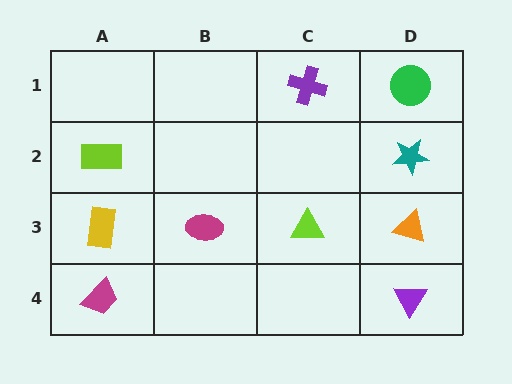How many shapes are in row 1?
2 shapes.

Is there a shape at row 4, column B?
No, that cell is empty.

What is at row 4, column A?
A magenta trapezoid.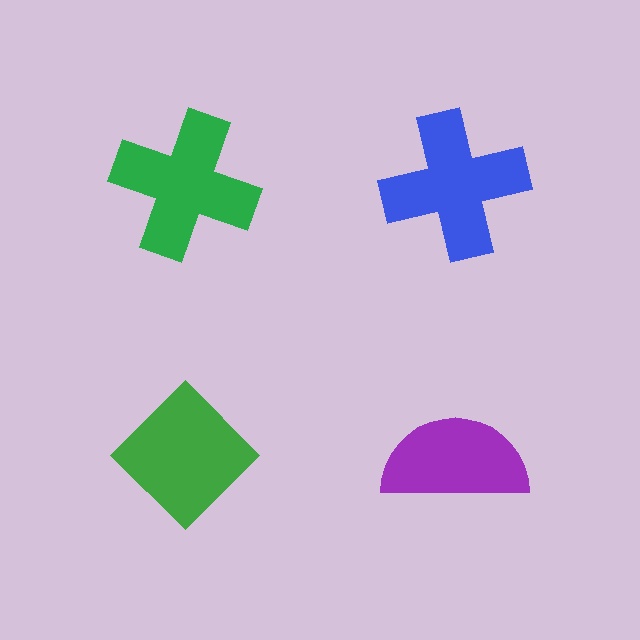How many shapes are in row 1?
2 shapes.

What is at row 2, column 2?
A purple semicircle.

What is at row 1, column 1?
A green cross.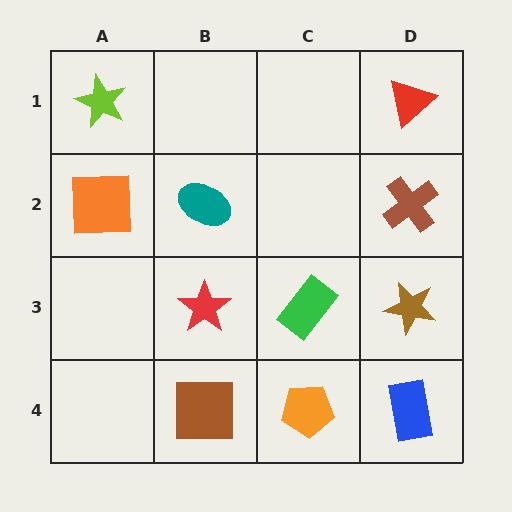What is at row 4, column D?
A blue rectangle.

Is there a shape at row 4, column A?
No, that cell is empty.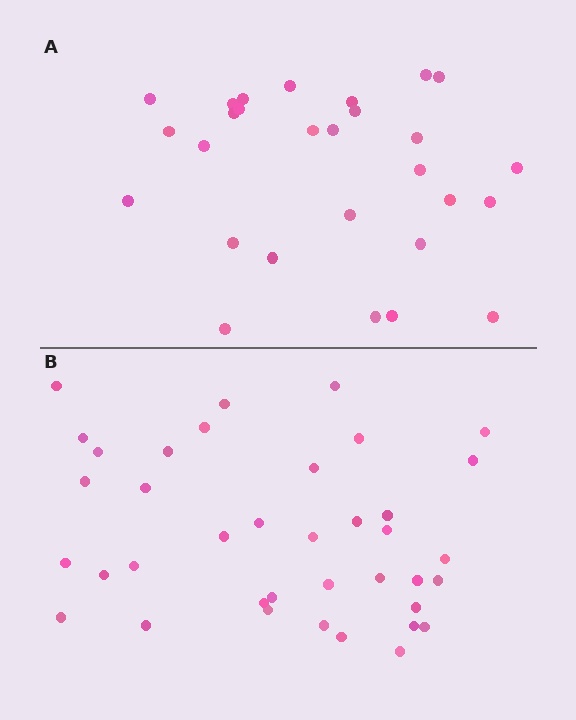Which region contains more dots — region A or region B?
Region B (the bottom region) has more dots.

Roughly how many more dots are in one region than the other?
Region B has roughly 10 or so more dots than region A.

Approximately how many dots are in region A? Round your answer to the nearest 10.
About 30 dots. (The exact count is 28, which rounds to 30.)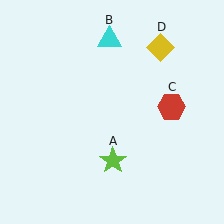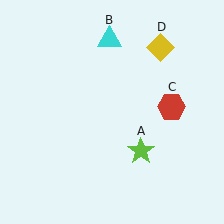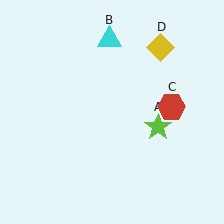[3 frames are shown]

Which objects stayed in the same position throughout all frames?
Cyan triangle (object B) and red hexagon (object C) and yellow diamond (object D) remained stationary.